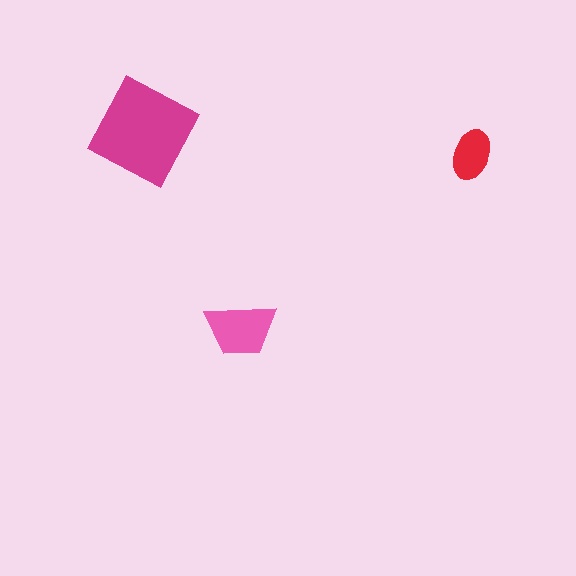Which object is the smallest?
The red ellipse.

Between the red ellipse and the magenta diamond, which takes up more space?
The magenta diamond.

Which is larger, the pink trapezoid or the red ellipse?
The pink trapezoid.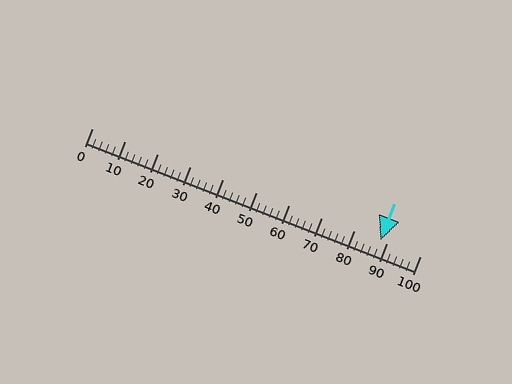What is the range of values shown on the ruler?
The ruler shows values from 0 to 100.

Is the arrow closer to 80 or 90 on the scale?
The arrow is closer to 90.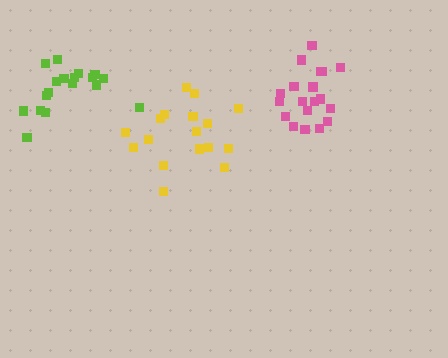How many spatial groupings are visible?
There are 3 spatial groupings.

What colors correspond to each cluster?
The clusters are colored: yellow, lime, pink.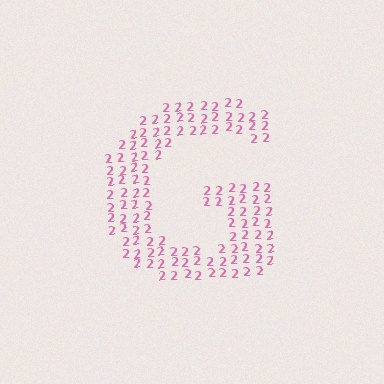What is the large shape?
The large shape is the letter G.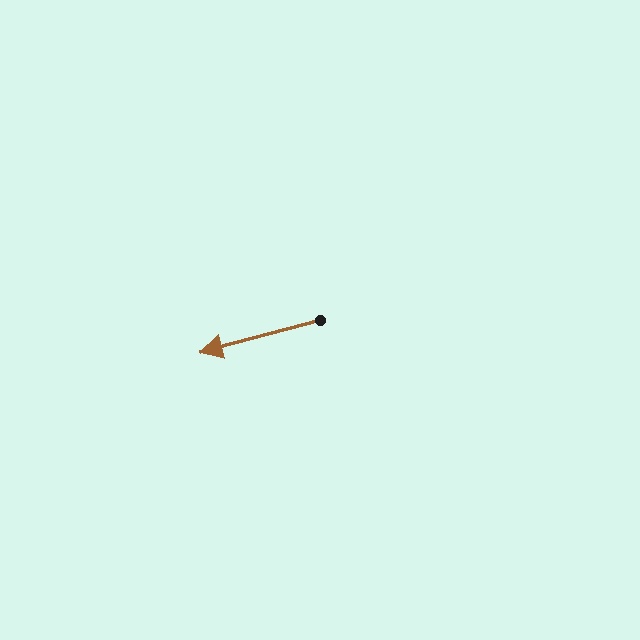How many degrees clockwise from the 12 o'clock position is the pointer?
Approximately 255 degrees.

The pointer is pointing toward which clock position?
Roughly 8 o'clock.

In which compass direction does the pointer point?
West.